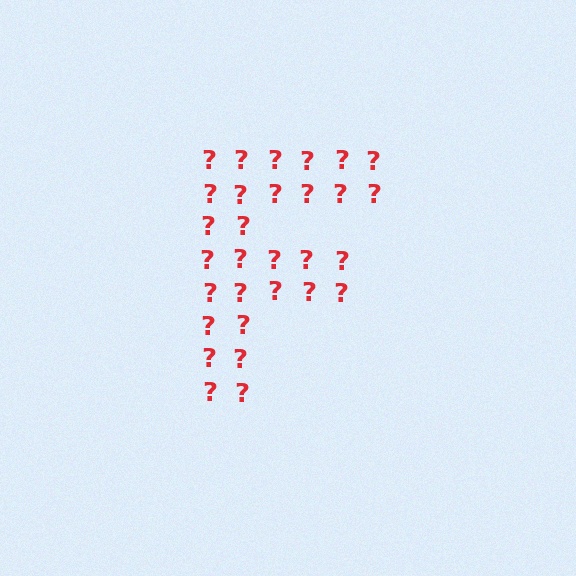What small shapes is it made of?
It is made of small question marks.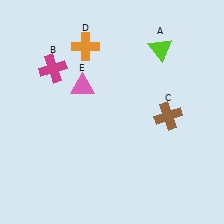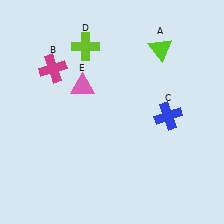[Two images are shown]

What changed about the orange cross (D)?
In Image 1, D is orange. In Image 2, it changed to lime.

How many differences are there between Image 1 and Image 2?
There are 2 differences between the two images.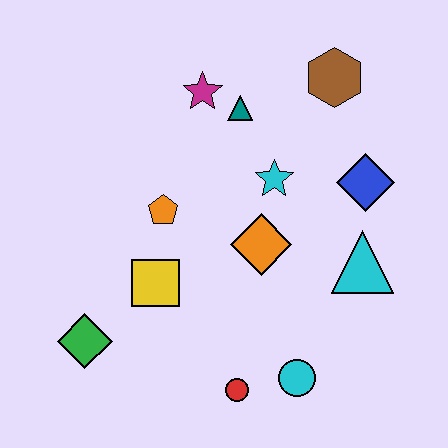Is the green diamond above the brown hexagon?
No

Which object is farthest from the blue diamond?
The green diamond is farthest from the blue diamond.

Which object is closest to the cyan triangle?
The blue diamond is closest to the cyan triangle.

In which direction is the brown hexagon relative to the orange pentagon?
The brown hexagon is to the right of the orange pentagon.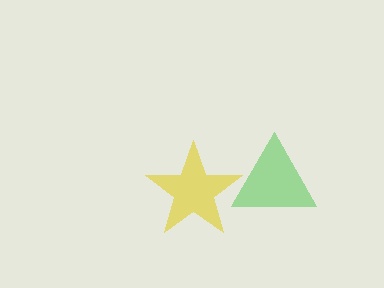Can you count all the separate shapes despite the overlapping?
Yes, there are 2 separate shapes.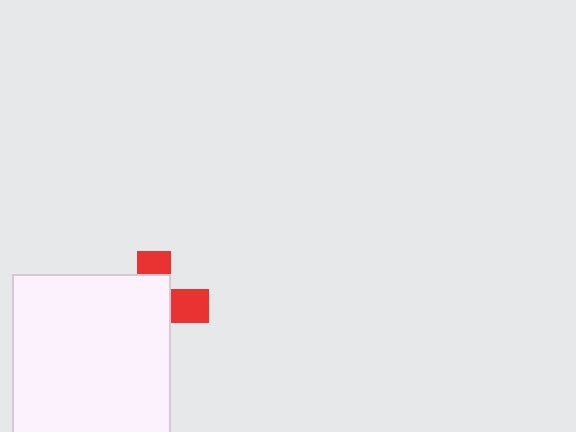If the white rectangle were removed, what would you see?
You would see the complete red cross.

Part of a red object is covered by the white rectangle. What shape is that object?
It is a cross.